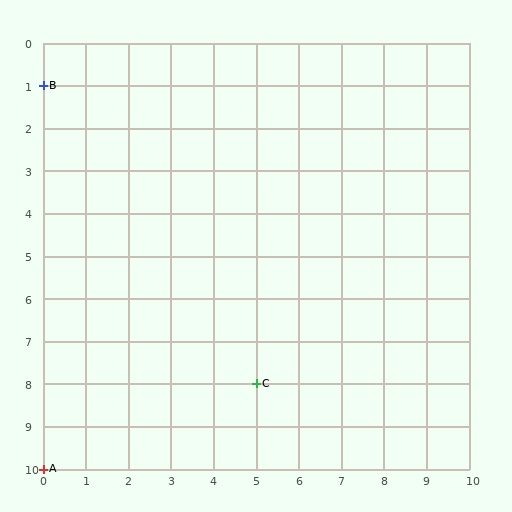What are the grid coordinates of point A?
Point A is at grid coordinates (0, 10).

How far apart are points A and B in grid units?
Points A and B are 9 rows apart.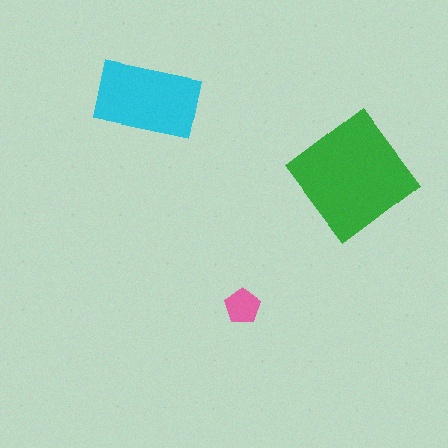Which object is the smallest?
The pink pentagon.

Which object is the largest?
The green diamond.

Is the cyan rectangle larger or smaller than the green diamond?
Smaller.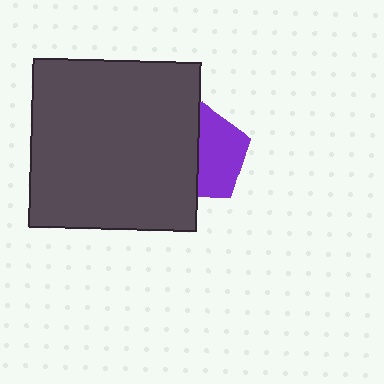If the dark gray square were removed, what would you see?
You would see the complete purple pentagon.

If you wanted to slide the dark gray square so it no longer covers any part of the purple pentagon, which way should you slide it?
Slide it left — that is the most direct way to separate the two shapes.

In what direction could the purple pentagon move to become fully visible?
The purple pentagon could move right. That would shift it out from behind the dark gray square entirely.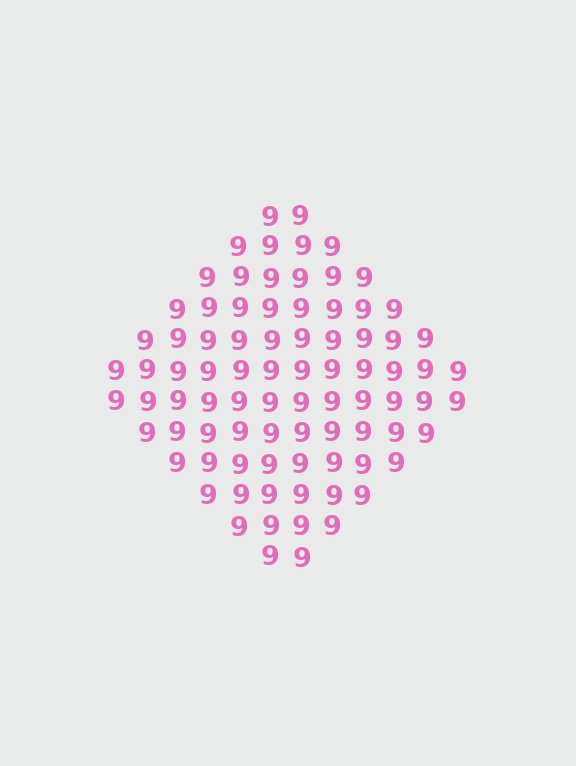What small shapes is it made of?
It is made of small digit 9's.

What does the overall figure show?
The overall figure shows a diamond.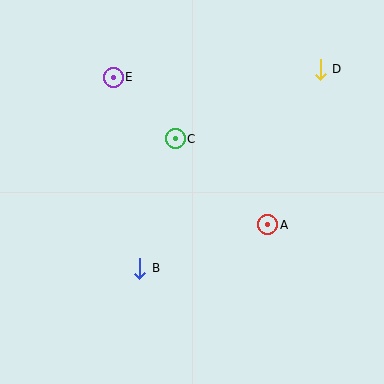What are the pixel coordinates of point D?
Point D is at (320, 69).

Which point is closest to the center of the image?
Point C at (175, 139) is closest to the center.